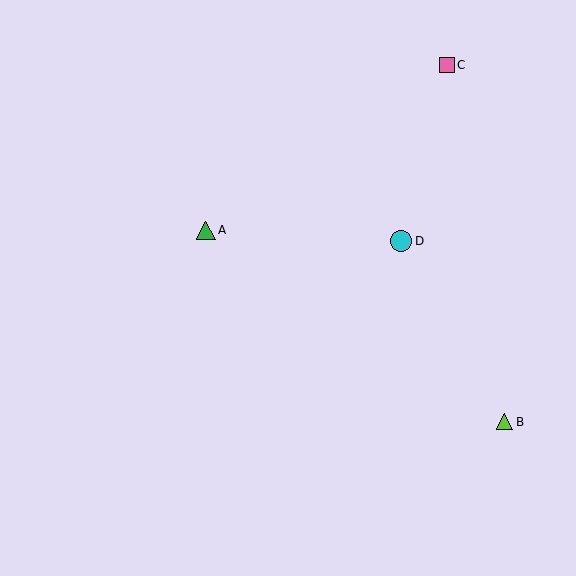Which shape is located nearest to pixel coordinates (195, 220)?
The green triangle (labeled A) at (206, 230) is nearest to that location.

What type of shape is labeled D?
Shape D is a cyan circle.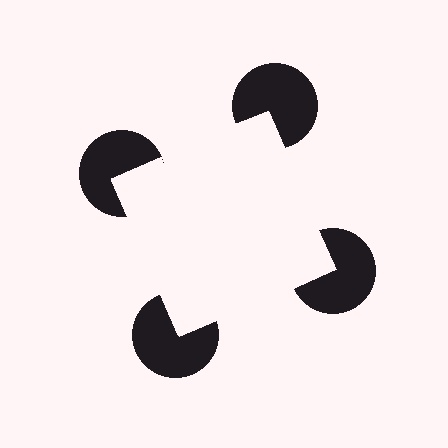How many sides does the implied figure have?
4 sides.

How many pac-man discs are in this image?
There are 4 — one at each vertex of the illusory square.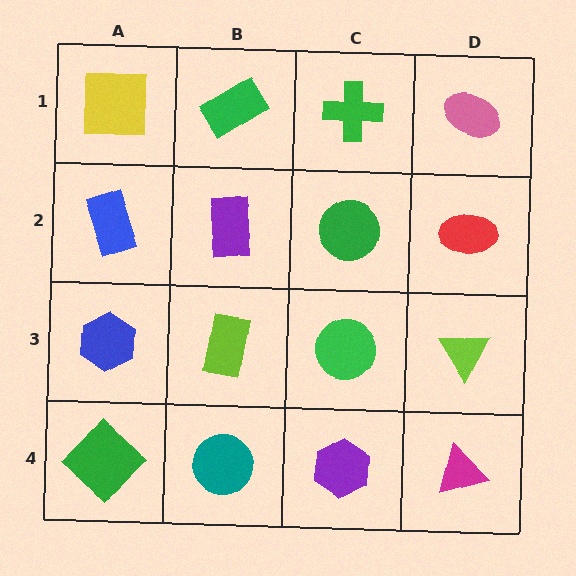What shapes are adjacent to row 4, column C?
A green circle (row 3, column C), a teal circle (row 4, column B), a magenta triangle (row 4, column D).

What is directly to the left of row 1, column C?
A green rectangle.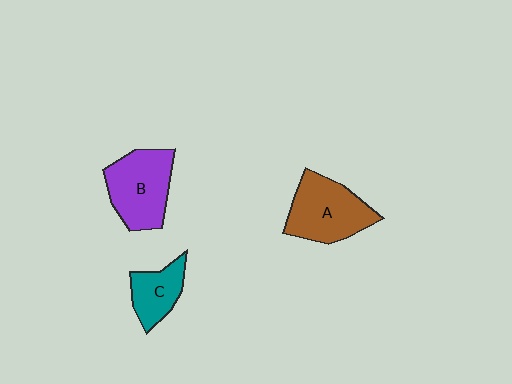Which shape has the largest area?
Shape A (brown).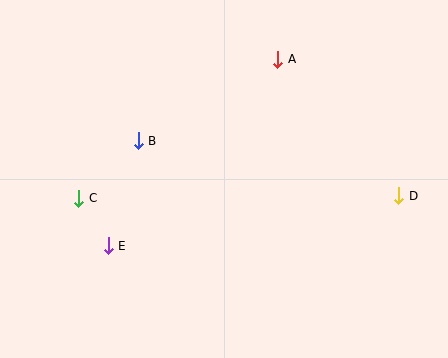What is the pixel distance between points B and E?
The distance between B and E is 109 pixels.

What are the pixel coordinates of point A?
Point A is at (278, 59).